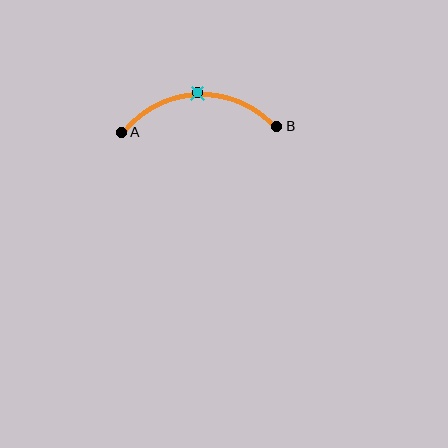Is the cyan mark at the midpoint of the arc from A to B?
Yes. The cyan mark lies on the arc at equal arc-length from both A and B — it is the arc midpoint.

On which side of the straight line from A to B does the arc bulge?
The arc bulges above the straight line connecting A and B.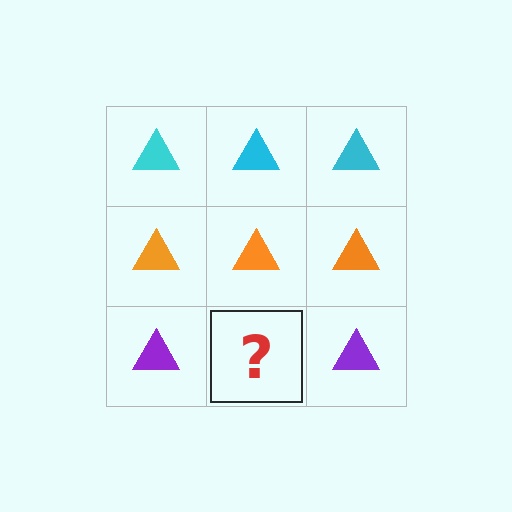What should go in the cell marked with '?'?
The missing cell should contain a purple triangle.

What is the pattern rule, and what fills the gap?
The rule is that each row has a consistent color. The gap should be filled with a purple triangle.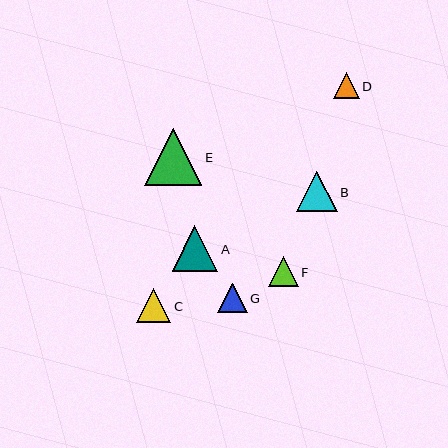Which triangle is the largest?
Triangle E is the largest with a size of approximately 57 pixels.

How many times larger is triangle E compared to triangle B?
Triangle E is approximately 1.4 times the size of triangle B.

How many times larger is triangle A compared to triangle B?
Triangle A is approximately 1.1 times the size of triangle B.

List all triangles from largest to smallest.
From largest to smallest: E, A, B, C, F, G, D.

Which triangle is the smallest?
Triangle D is the smallest with a size of approximately 26 pixels.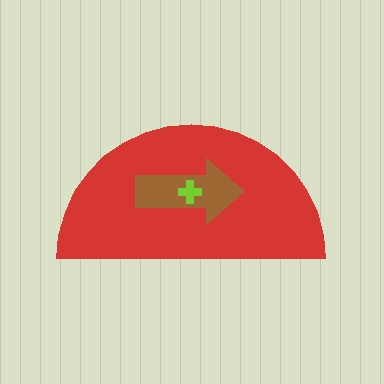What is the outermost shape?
The red semicircle.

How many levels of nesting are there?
3.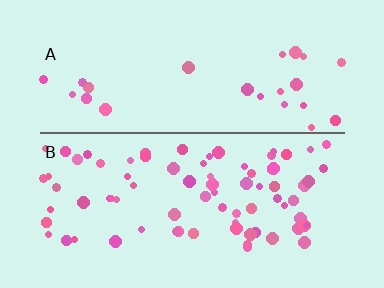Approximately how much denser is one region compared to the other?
Approximately 3.0× — region B over region A.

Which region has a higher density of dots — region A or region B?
B (the bottom).